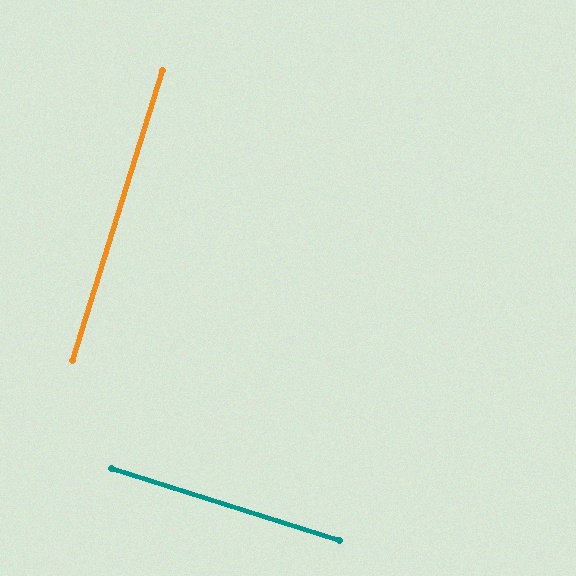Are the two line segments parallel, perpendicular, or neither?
Perpendicular — they meet at approximately 90°.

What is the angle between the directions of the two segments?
Approximately 90 degrees.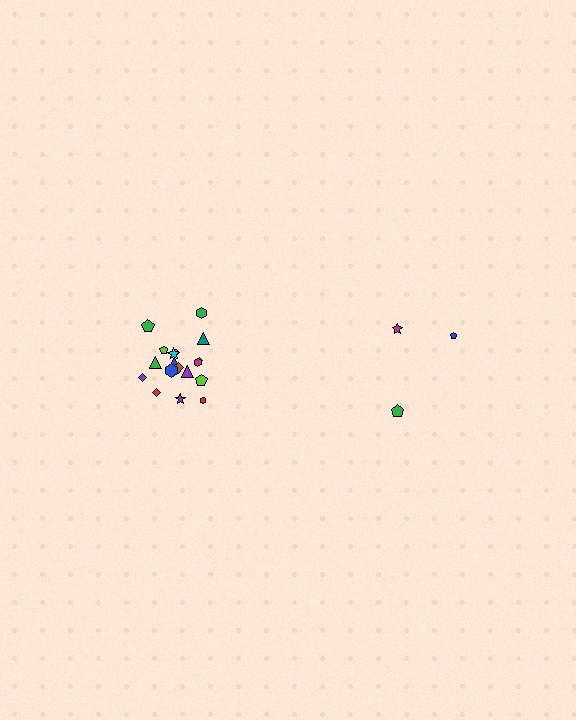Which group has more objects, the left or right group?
The left group.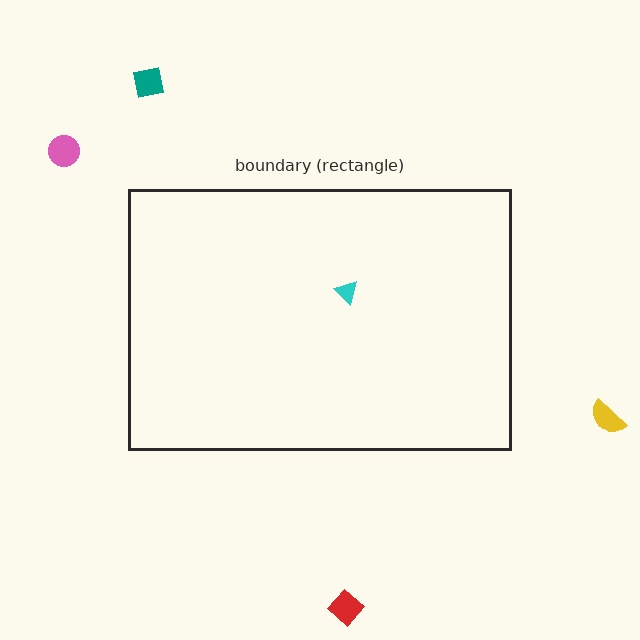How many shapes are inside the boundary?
1 inside, 4 outside.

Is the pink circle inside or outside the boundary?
Outside.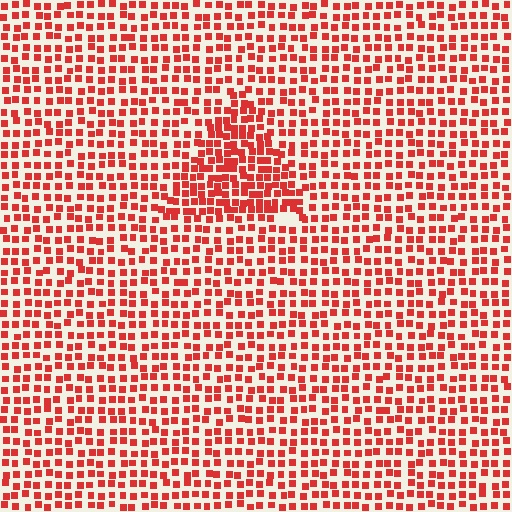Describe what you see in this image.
The image contains small red elements arranged at two different densities. A triangle-shaped region is visible where the elements are more densely packed than the surrounding area.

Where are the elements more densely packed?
The elements are more densely packed inside the triangle boundary.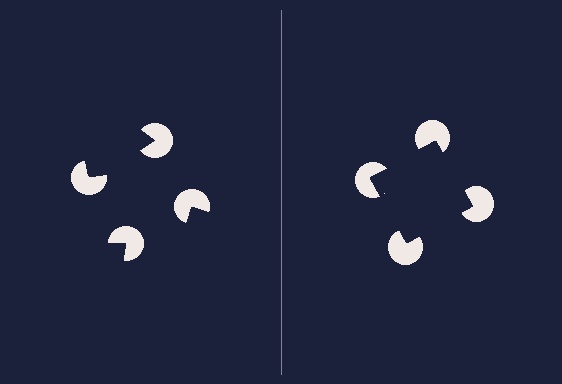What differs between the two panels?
The pac-man discs are positioned identically on both sides; only the wedge orientations differ. On the right they align to a square; on the left they are misaligned.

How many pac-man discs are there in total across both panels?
8 — 4 on each side.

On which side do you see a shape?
An illusory square appears on the right side. On the left side the wedge cuts are rotated, so no coherent shape forms.